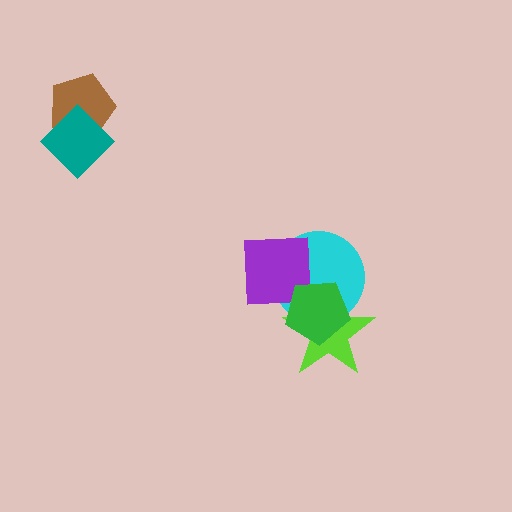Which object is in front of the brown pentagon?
The teal diamond is in front of the brown pentagon.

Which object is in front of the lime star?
The green pentagon is in front of the lime star.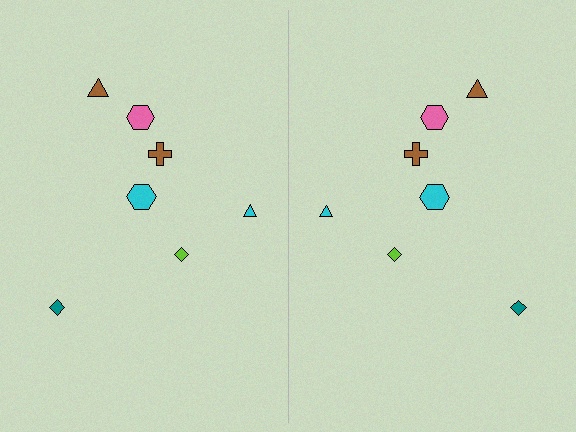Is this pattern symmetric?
Yes, this pattern has bilateral (reflection) symmetry.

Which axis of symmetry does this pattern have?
The pattern has a vertical axis of symmetry running through the center of the image.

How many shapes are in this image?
There are 14 shapes in this image.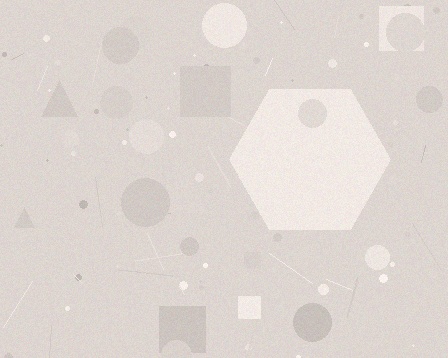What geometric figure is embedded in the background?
A hexagon is embedded in the background.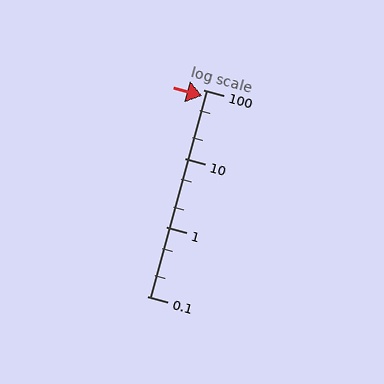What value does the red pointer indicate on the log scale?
The pointer indicates approximately 80.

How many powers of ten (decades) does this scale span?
The scale spans 3 decades, from 0.1 to 100.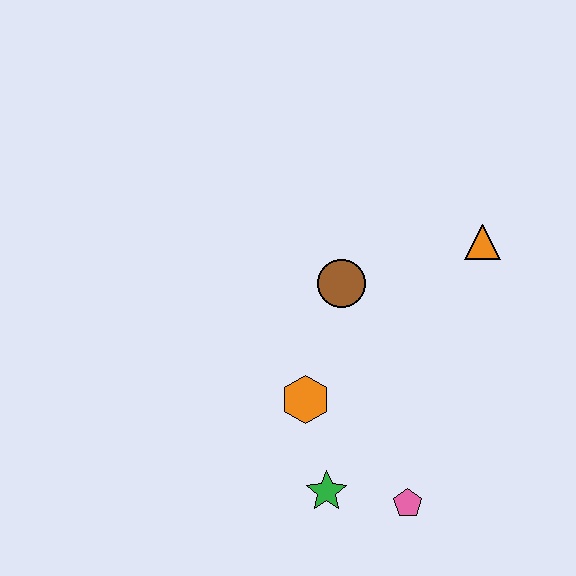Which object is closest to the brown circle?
The orange hexagon is closest to the brown circle.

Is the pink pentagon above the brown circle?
No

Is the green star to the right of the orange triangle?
No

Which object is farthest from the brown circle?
The pink pentagon is farthest from the brown circle.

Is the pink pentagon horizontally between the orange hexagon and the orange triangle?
Yes